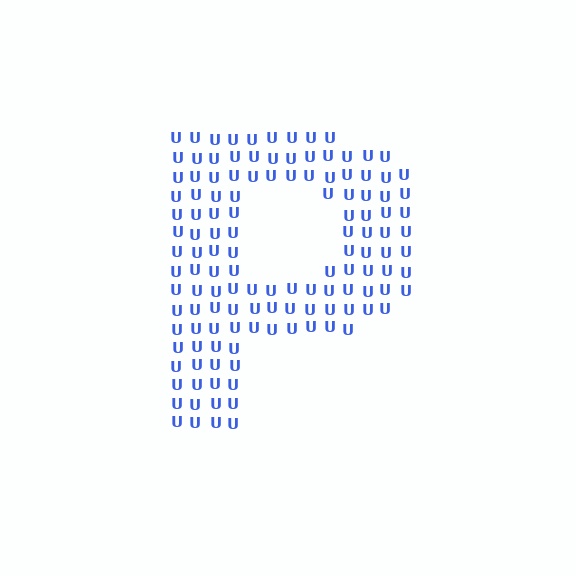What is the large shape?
The large shape is the letter P.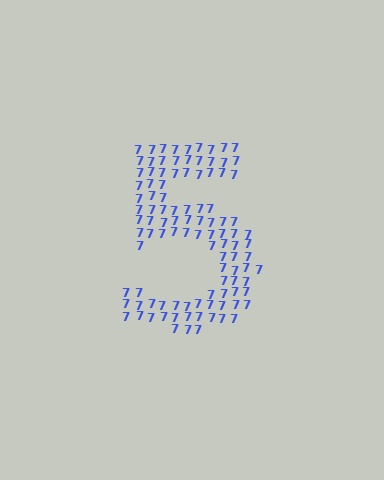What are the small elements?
The small elements are digit 7's.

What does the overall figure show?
The overall figure shows the digit 5.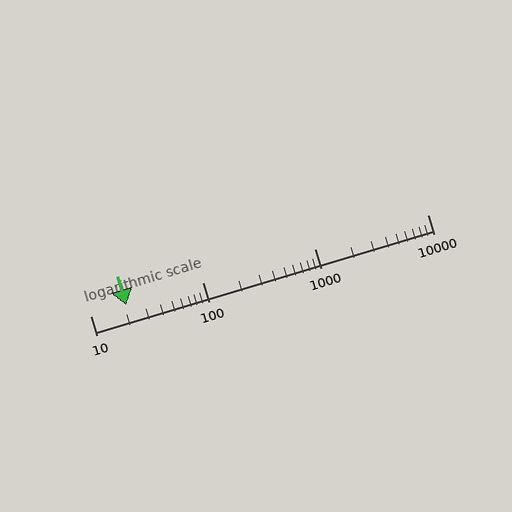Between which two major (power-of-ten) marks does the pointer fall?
The pointer is between 10 and 100.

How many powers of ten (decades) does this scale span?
The scale spans 3 decades, from 10 to 10000.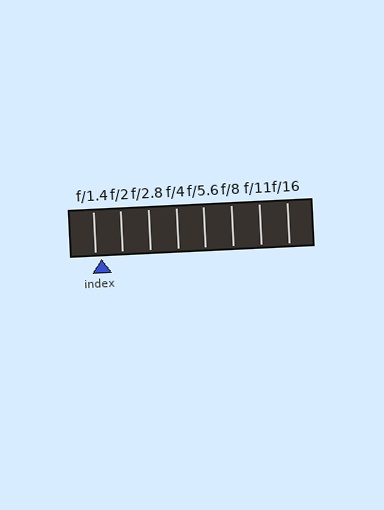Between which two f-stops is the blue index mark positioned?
The index mark is between f/1.4 and f/2.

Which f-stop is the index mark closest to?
The index mark is closest to f/1.4.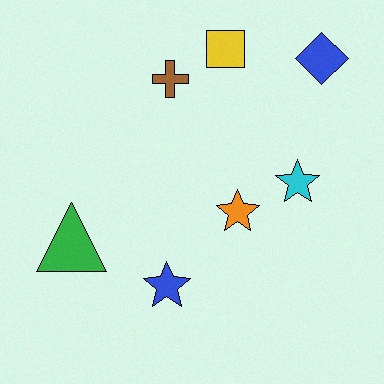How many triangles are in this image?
There is 1 triangle.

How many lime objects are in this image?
There are no lime objects.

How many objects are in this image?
There are 7 objects.